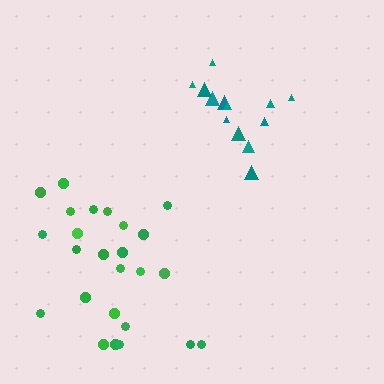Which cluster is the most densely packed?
Teal.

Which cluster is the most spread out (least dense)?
Green.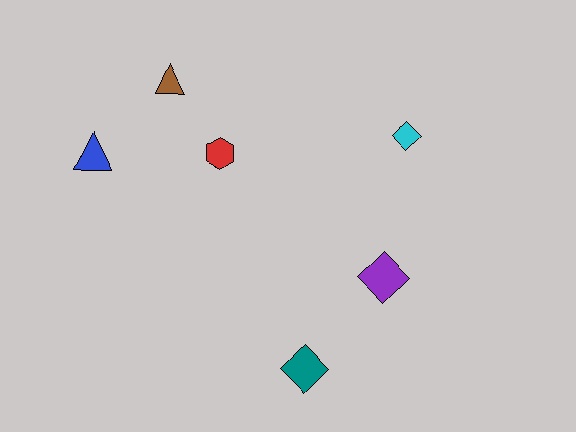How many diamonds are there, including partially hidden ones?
There are 3 diamonds.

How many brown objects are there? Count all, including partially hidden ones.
There is 1 brown object.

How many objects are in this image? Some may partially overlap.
There are 6 objects.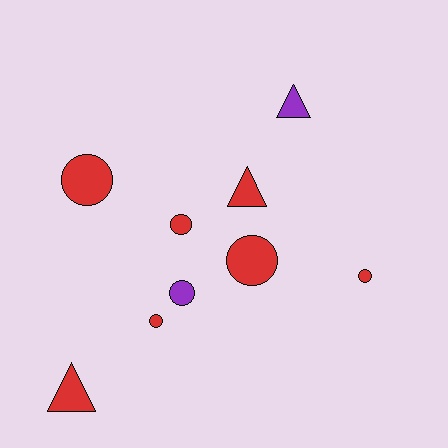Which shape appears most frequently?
Circle, with 6 objects.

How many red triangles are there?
There are 2 red triangles.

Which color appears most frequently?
Red, with 7 objects.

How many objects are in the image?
There are 9 objects.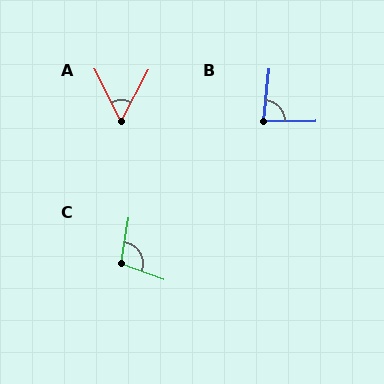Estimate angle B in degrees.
Approximately 83 degrees.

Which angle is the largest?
C, at approximately 100 degrees.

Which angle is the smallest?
A, at approximately 55 degrees.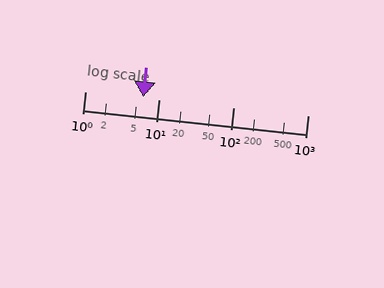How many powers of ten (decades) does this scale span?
The scale spans 3 decades, from 1 to 1000.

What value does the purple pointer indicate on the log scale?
The pointer indicates approximately 6.1.